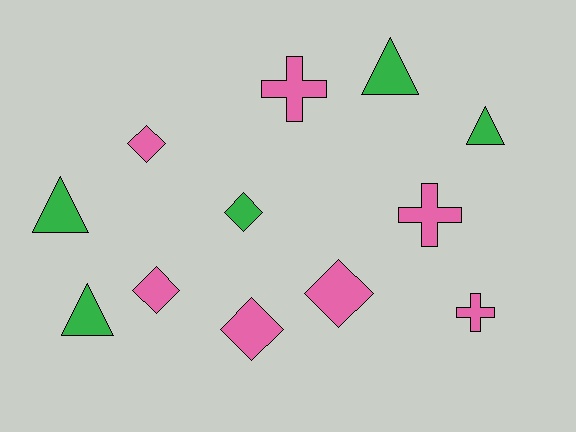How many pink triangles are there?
There are no pink triangles.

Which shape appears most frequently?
Diamond, with 5 objects.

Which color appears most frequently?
Pink, with 7 objects.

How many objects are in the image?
There are 12 objects.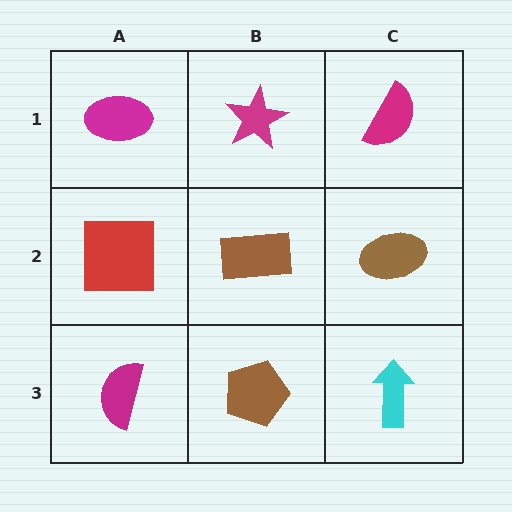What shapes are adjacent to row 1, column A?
A red square (row 2, column A), a magenta star (row 1, column B).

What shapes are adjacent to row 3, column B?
A brown rectangle (row 2, column B), a magenta semicircle (row 3, column A), a cyan arrow (row 3, column C).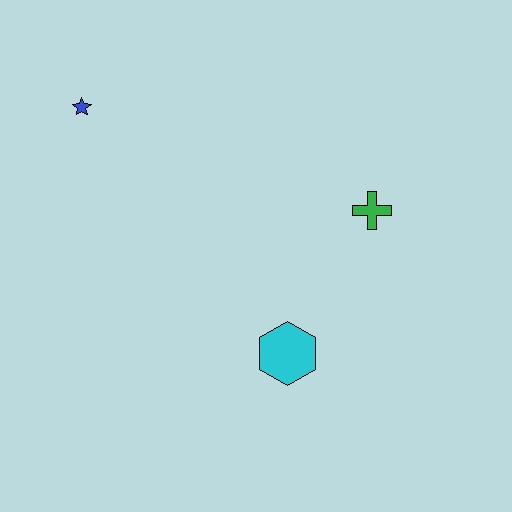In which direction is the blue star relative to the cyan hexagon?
The blue star is above the cyan hexagon.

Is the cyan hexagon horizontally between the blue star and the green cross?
Yes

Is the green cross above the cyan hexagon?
Yes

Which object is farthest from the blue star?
The cyan hexagon is farthest from the blue star.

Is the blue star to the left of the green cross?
Yes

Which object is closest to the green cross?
The cyan hexagon is closest to the green cross.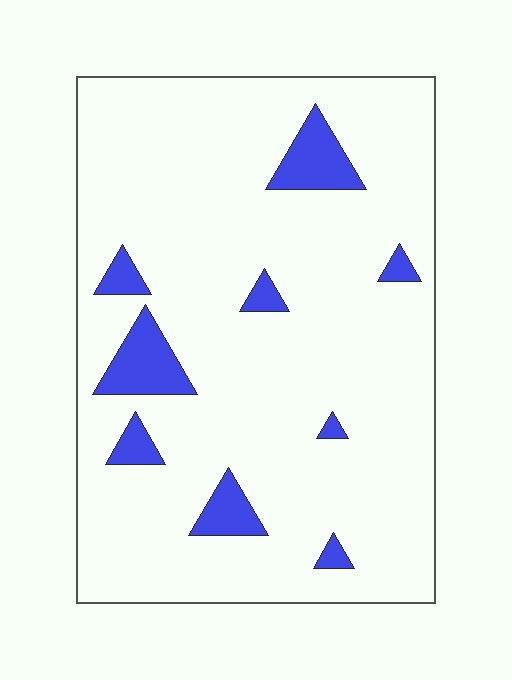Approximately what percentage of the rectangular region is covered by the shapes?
Approximately 10%.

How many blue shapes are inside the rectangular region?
9.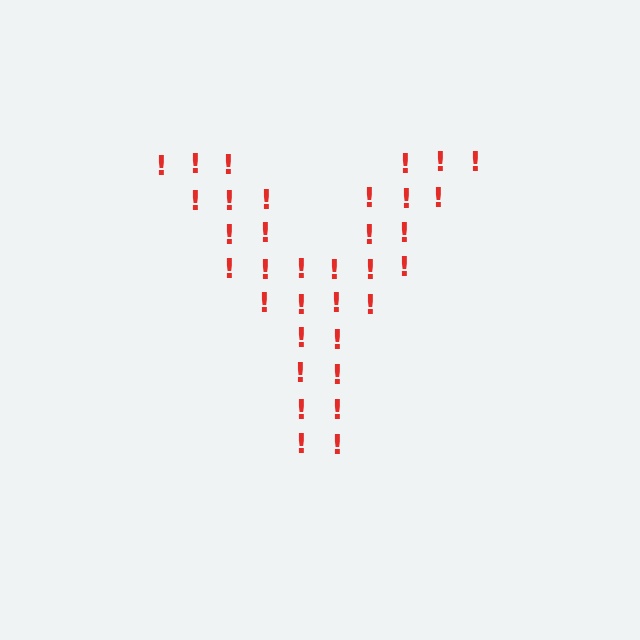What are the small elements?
The small elements are exclamation marks.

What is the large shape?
The large shape is the letter Y.